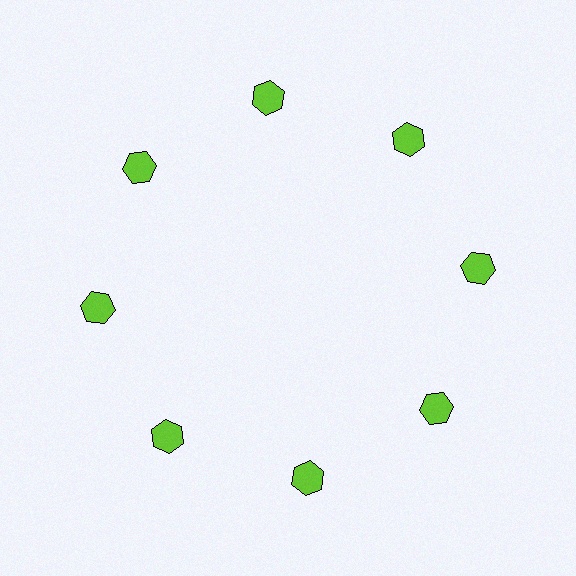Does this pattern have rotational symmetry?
Yes, this pattern has 8-fold rotational symmetry. It looks the same after rotating 45 degrees around the center.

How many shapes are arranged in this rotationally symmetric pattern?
There are 8 shapes, arranged in 8 groups of 1.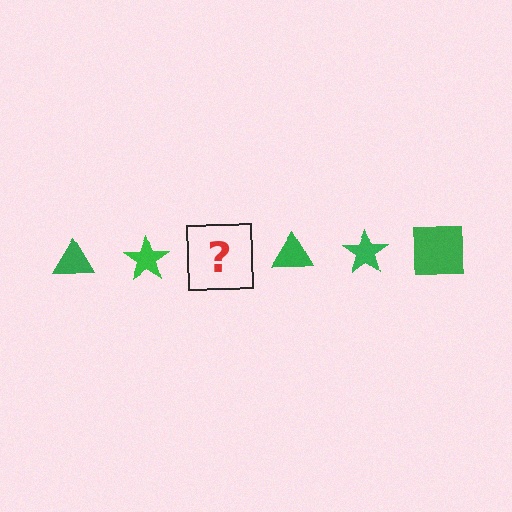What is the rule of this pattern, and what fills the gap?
The rule is that the pattern cycles through triangle, star, square shapes in green. The gap should be filled with a green square.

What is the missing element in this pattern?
The missing element is a green square.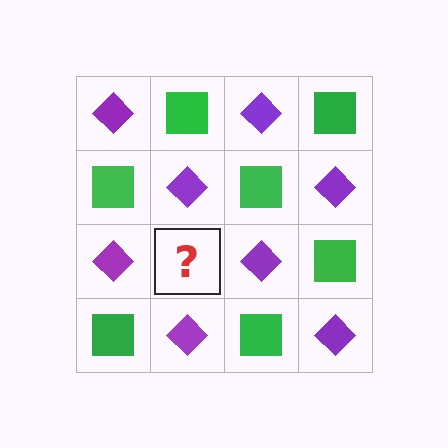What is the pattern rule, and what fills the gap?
The rule is that it alternates purple diamond and green square in a checkerboard pattern. The gap should be filled with a green square.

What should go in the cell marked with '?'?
The missing cell should contain a green square.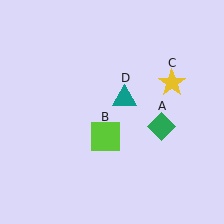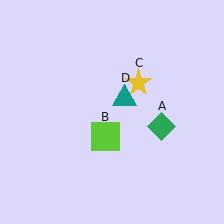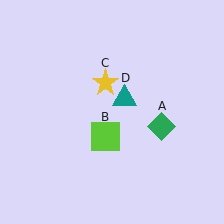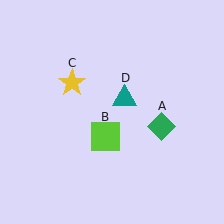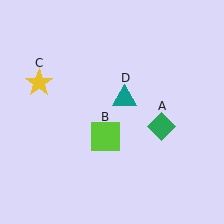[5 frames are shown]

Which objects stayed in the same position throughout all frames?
Green diamond (object A) and lime square (object B) and teal triangle (object D) remained stationary.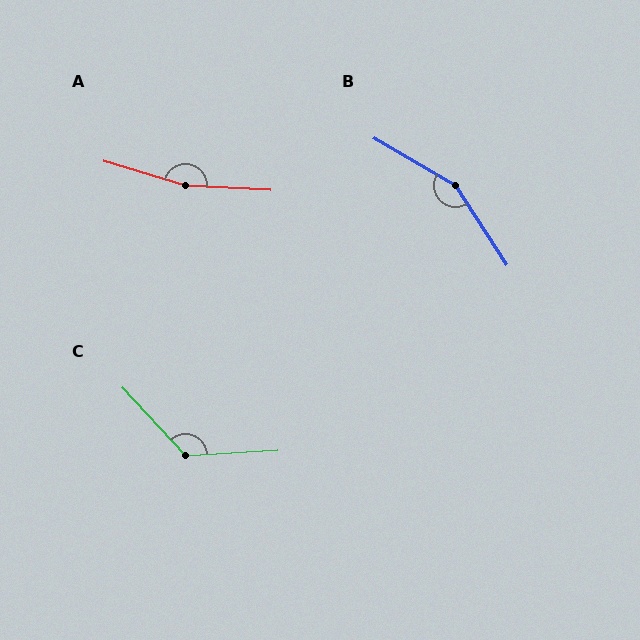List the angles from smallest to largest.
C (129°), B (153°), A (166°).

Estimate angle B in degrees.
Approximately 153 degrees.